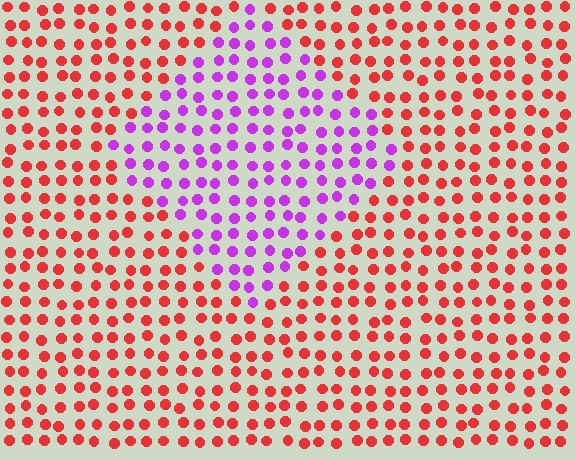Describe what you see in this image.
The image is filled with small red elements in a uniform arrangement. A diamond-shaped region is visible where the elements are tinted to a slightly different hue, forming a subtle color boundary.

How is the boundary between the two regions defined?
The boundary is defined purely by a slight shift in hue (about 68 degrees). Spacing, size, and orientation are identical on both sides.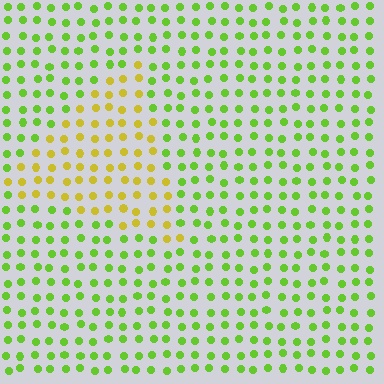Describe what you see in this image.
The image is filled with small lime elements in a uniform arrangement. A triangle-shaped region is visible where the elements are tinted to a slightly different hue, forming a subtle color boundary.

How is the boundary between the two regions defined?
The boundary is defined purely by a slight shift in hue (about 43 degrees). Spacing, size, and orientation are identical on both sides.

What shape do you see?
I see a triangle.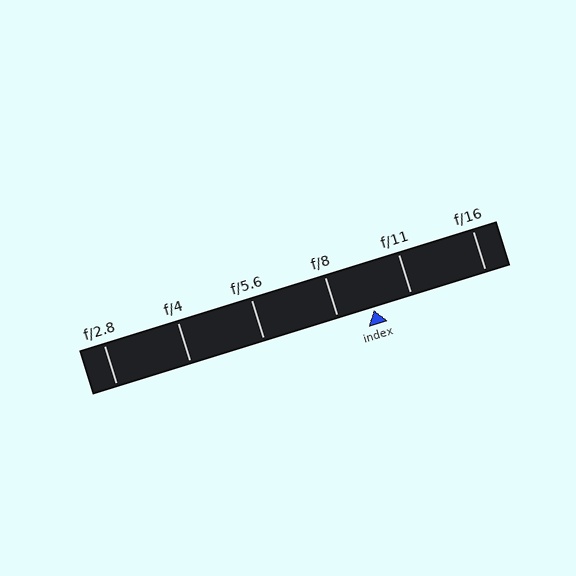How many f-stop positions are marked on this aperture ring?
There are 6 f-stop positions marked.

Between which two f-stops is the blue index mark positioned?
The index mark is between f/8 and f/11.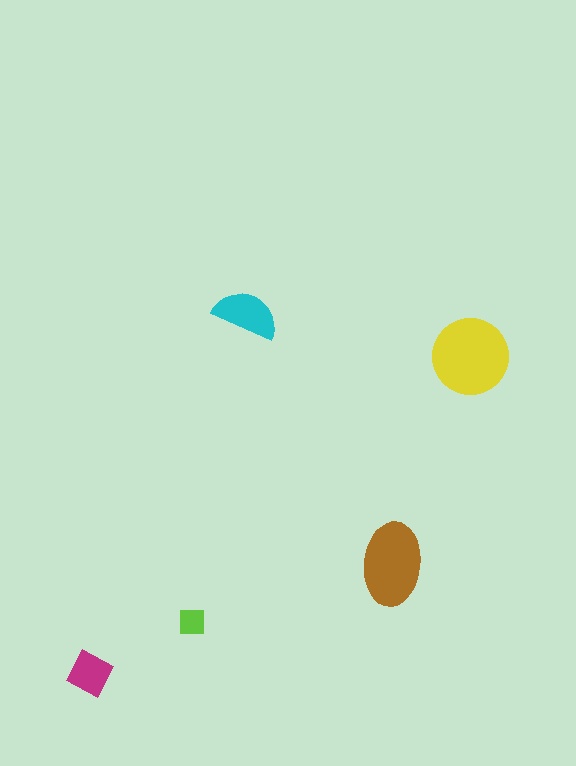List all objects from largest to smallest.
The yellow circle, the brown ellipse, the cyan semicircle, the magenta square, the lime square.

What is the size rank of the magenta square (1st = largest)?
4th.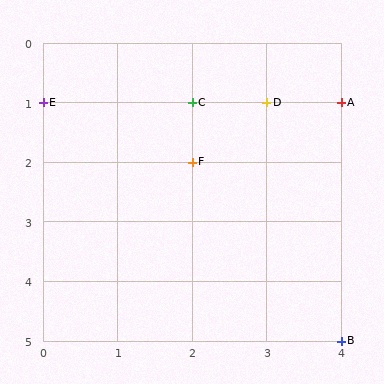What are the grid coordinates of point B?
Point B is at grid coordinates (4, 5).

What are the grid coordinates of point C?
Point C is at grid coordinates (2, 1).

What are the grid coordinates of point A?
Point A is at grid coordinates (4, 1).